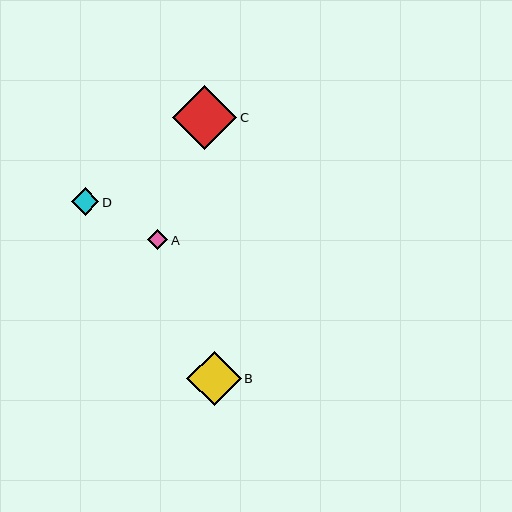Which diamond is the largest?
Diamond C is the largest with a size of approximately 64 pixels.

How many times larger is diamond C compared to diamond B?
Diamond C is approximately 1.2 times the size of diamond B.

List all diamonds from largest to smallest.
From largest to smallest: C, B, D, A.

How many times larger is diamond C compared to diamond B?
Diamond C is approximately 1.2 times the size of diamond B.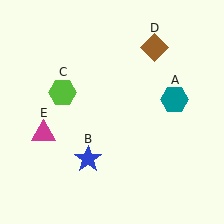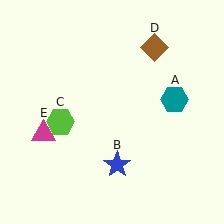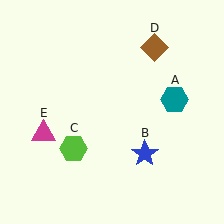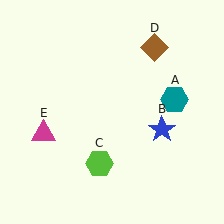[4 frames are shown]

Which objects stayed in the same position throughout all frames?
Teal hexagon (object A) and brown diamond (object D) and magenta triangle (object E) remained stationary.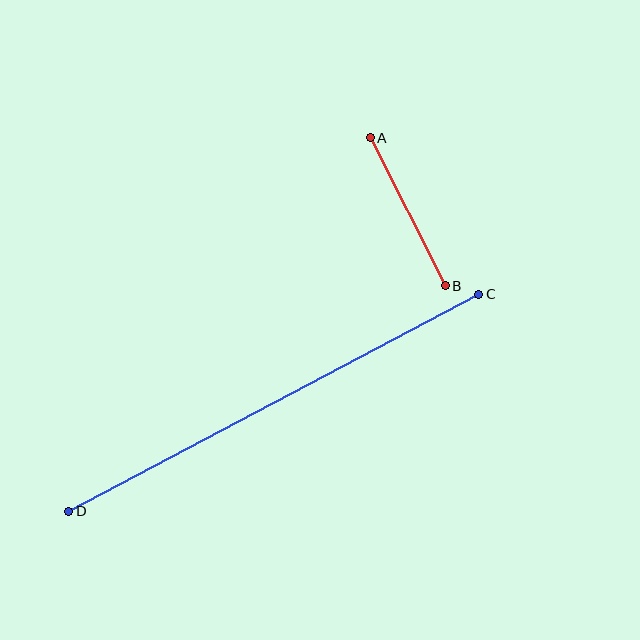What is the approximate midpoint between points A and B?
The midpoint is at approximately (408, 212) pixels.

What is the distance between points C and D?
The distance is approximately 464 pixels.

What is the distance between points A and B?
The distance is approximately 166 pixels.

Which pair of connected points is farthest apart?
Points C and D are farthest apart.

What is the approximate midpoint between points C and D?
The midpoint is at approximately (274, 403) pixels.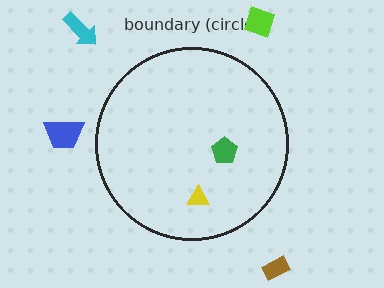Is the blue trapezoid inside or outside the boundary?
Outside.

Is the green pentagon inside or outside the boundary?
Inside.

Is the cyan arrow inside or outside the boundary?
Outside.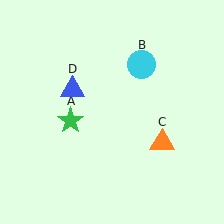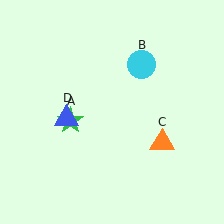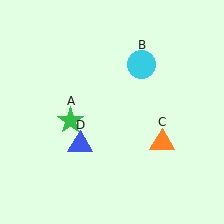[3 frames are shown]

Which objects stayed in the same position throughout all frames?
Green star (object A) and cyan circle (object B) and orange triangle (object C) remained stationary.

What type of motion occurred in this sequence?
The blue triangle (object D) rotated counterclockwise around the center of the scene.